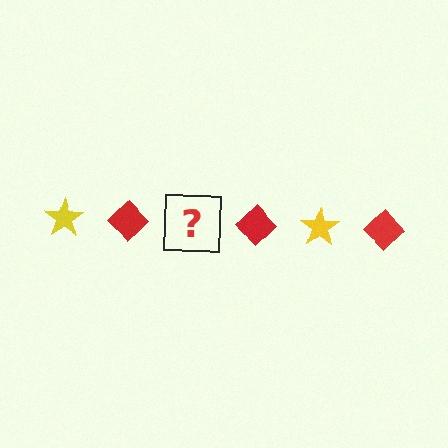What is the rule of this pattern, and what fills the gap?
The rule is that the pattern alternates between yellow star and red diamond. The gap should be filled with a yellow star.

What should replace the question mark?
The question mark should be replaced with a yellow star.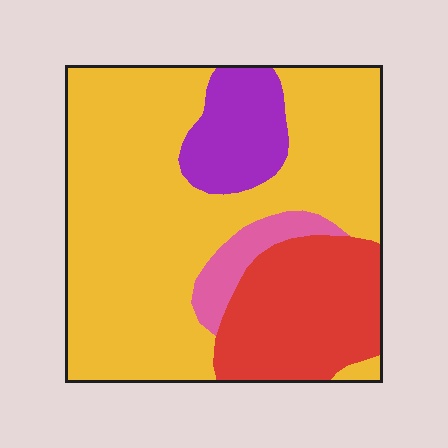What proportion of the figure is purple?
Purple covers around 10% of the figure.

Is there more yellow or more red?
Yellow.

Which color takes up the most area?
Yellow, at roughly 65%.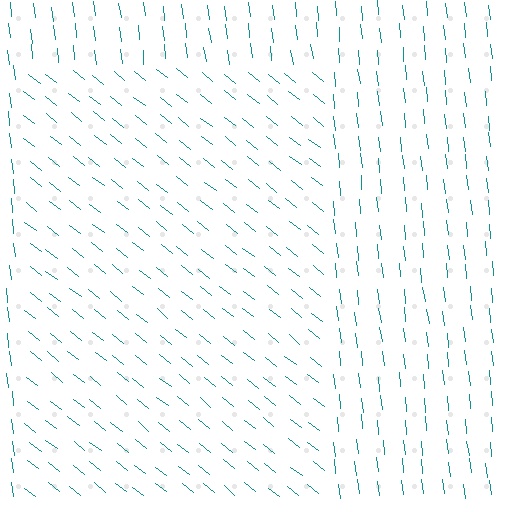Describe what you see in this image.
The image is filled with small teal line segments. A rectangle region in the image has lines oriented differently from the surrounding lines, creating a visible texture boundary.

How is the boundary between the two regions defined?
The boundary is defined purely by a change in line orientation (approximately 45 degrees difference). All lines are the same color and thickness.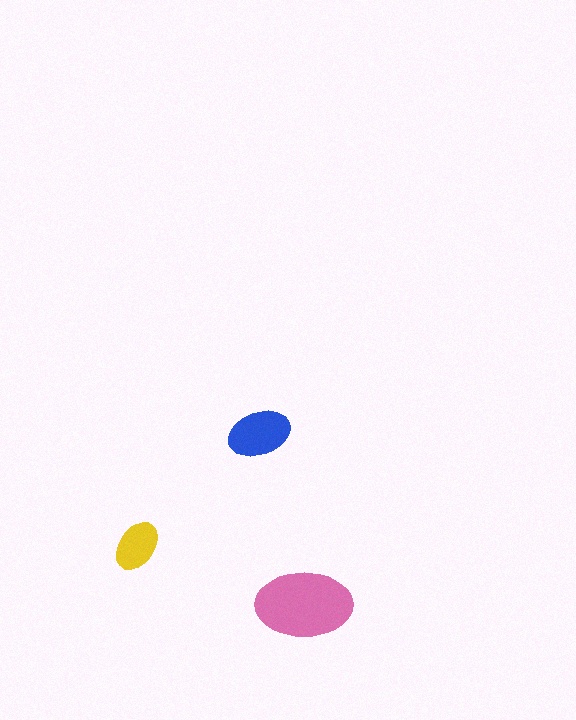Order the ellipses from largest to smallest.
the pink one, the blue one, the yellow one.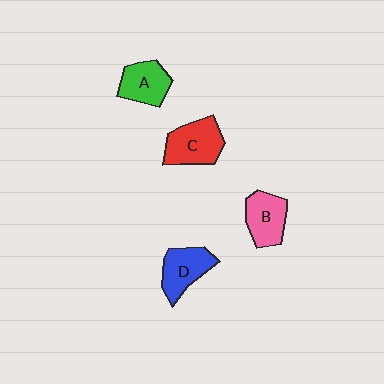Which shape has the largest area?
Shape C (red).